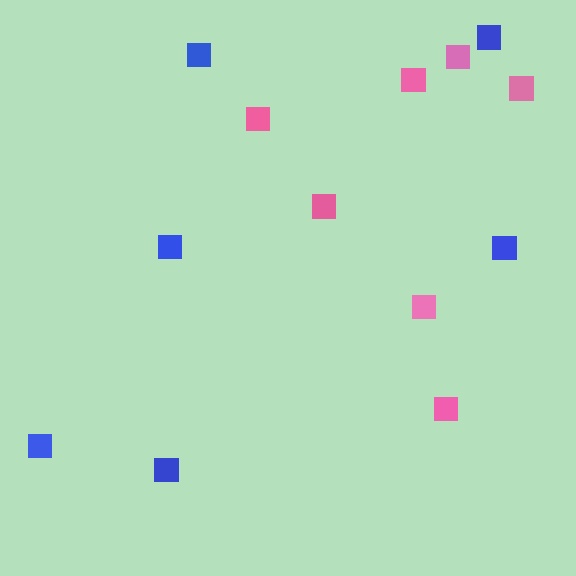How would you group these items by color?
There are 2 groups: one group of pink squares (7) and one group of blue squares (6).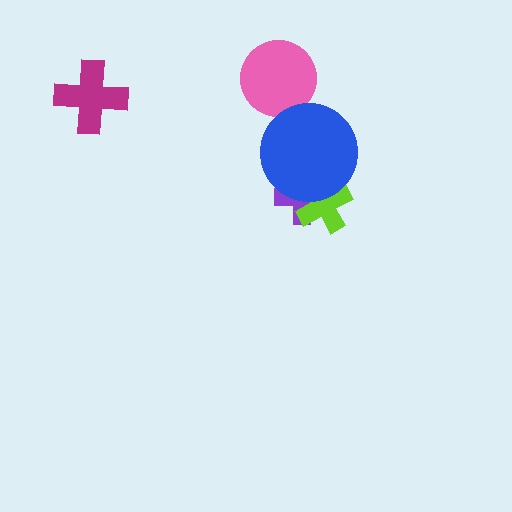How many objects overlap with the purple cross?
2 objects overlap with the purple cross.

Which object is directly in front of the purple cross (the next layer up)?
The lime cross is directly in front of the purple cross.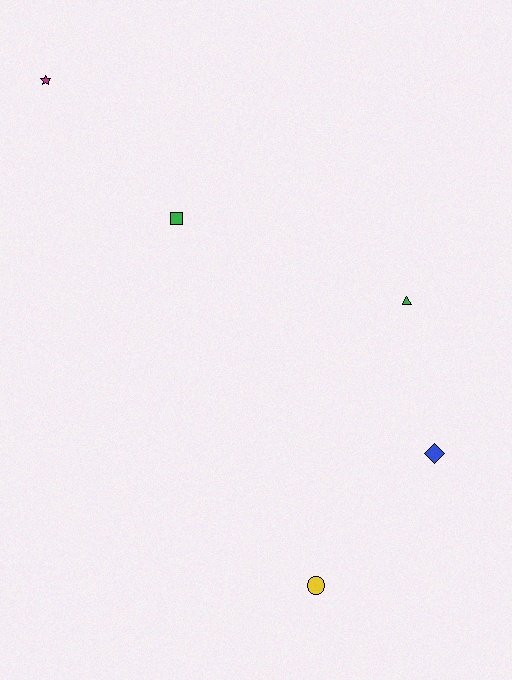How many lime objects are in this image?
There are no lime objects.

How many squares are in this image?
There is 1 square.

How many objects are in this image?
There are 5 objects.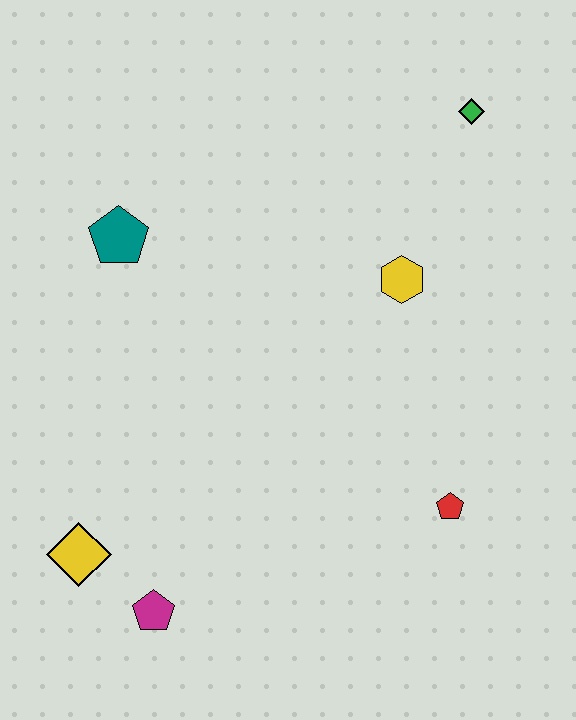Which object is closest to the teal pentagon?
The yellow hexagon is closest to the teal pentagon.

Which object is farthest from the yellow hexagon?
The yellow diamond is farthest from the yellow hexagon.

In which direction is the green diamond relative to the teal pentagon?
The green diamond is to the right of the teal pentagon.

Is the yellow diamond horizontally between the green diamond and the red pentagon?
No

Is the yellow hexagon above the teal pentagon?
No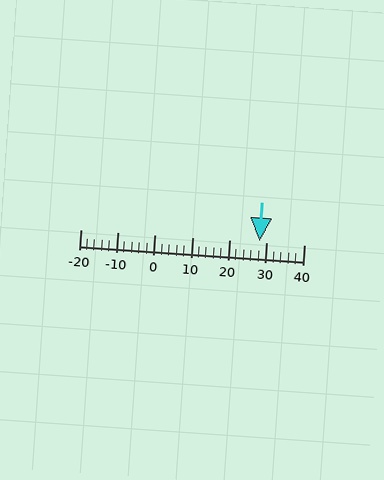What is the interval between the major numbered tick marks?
The major tick marks are spaced 10 units apart.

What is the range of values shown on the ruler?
The ruler shows values from -20 to 40.